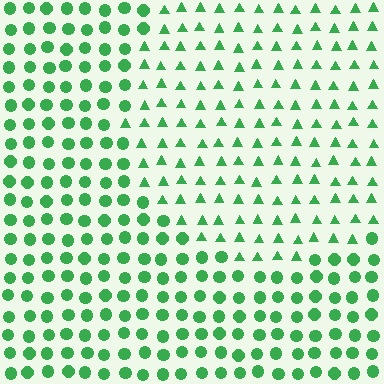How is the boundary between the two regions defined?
The boundary is defined by a change in element shape: triangles inside vs. circles outside. All elements share the same color and spacing.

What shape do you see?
I see a circle.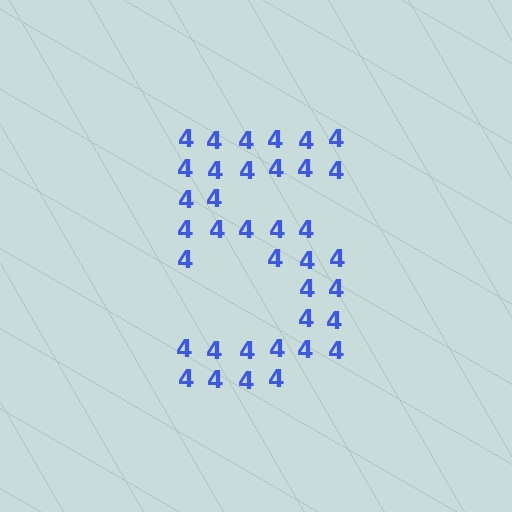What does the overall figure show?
The overall figure shows the digit 5.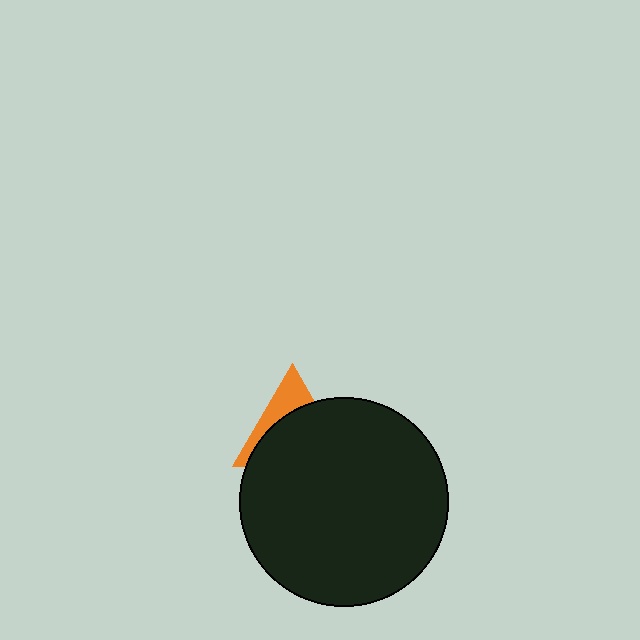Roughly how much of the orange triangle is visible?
A small part of it is visible (roughly 32%).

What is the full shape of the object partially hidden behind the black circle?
The partially hidden object is an orange triangle.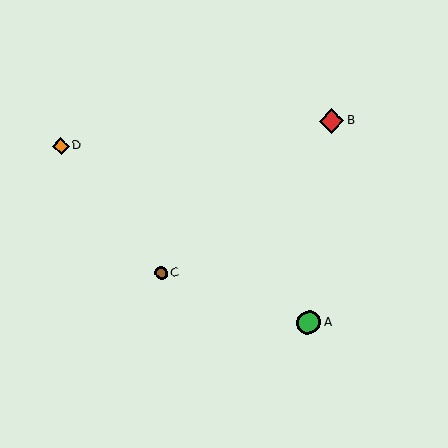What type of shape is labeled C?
Shape C is a brown circle.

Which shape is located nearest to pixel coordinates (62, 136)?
The orange diamond (labeled D) at (61, 146) is nearest to that location.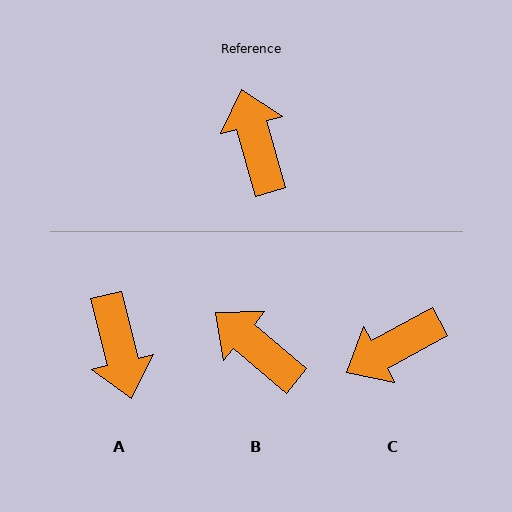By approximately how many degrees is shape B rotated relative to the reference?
Approximately 34 degrees counter-clockwise.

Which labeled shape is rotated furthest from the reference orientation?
A, about 178 degrees away.